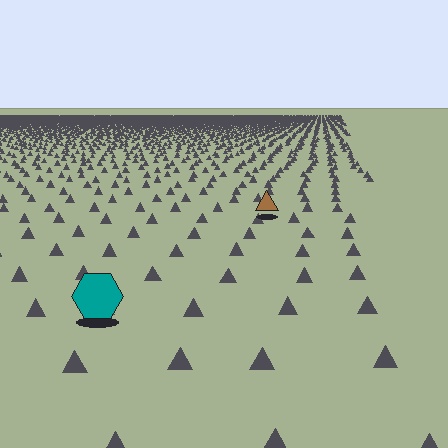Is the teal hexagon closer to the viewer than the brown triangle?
Yes. The teal hexagon is closer — you can tell from the texture gradient: the ground texture is coarser near it.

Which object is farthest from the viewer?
The brown triangle is farthest from the viewer. It appears smaller and the ground texture around it is denser.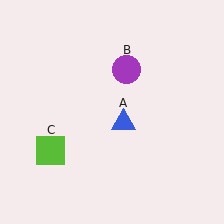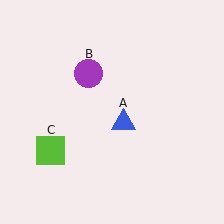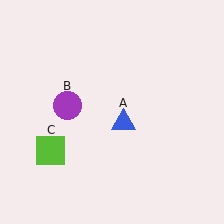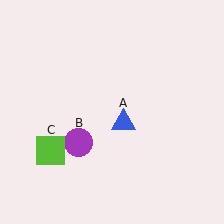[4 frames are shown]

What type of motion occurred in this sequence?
The purple circle (object B) rotated counterclockwise around the center of the scene.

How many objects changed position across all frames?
1 object changed position: purple circle (object B).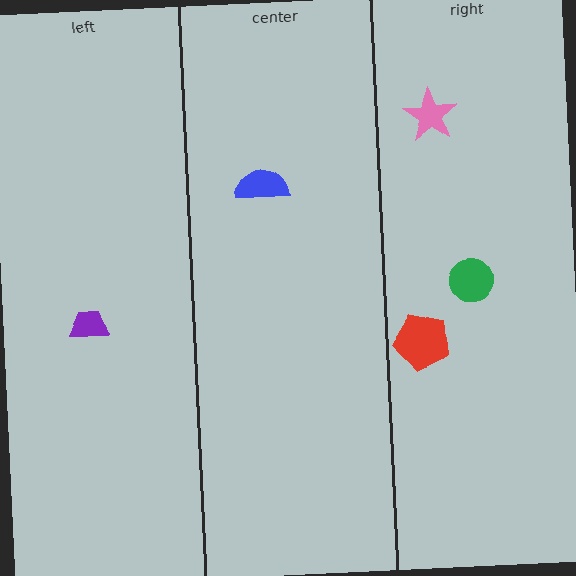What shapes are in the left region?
The purple trapezoid.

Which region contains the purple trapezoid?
The left region.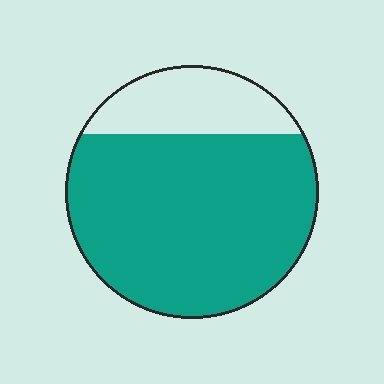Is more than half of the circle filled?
Yes.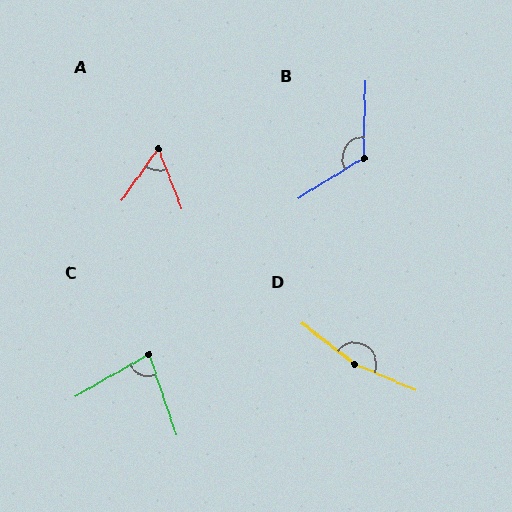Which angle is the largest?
D, at approximately 166 degrees.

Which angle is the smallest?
A, at approximately 56 degrees.